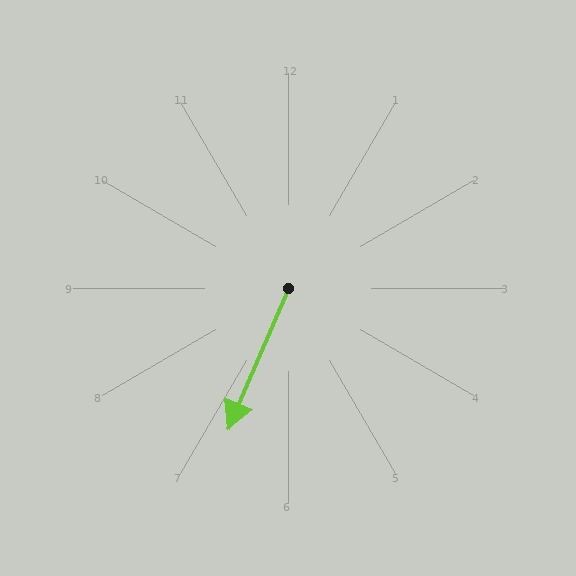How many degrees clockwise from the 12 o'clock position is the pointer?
Approximately 203 degrees.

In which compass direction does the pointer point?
Southwest.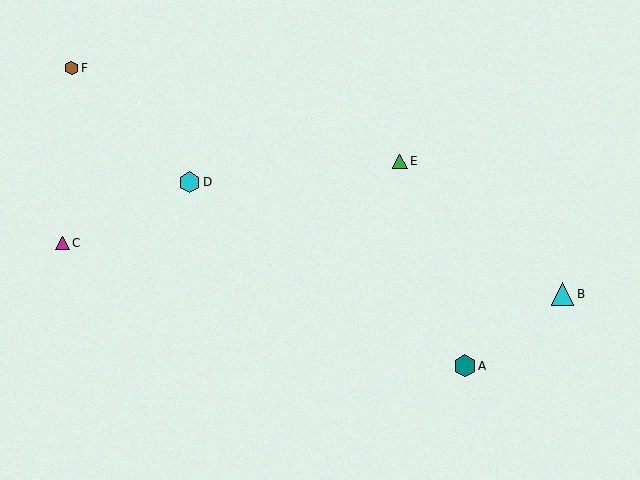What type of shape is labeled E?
Shape E is a green triangle.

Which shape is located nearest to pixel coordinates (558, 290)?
The cyan triangle (labeled B) at (562, 294) is nearest to that location.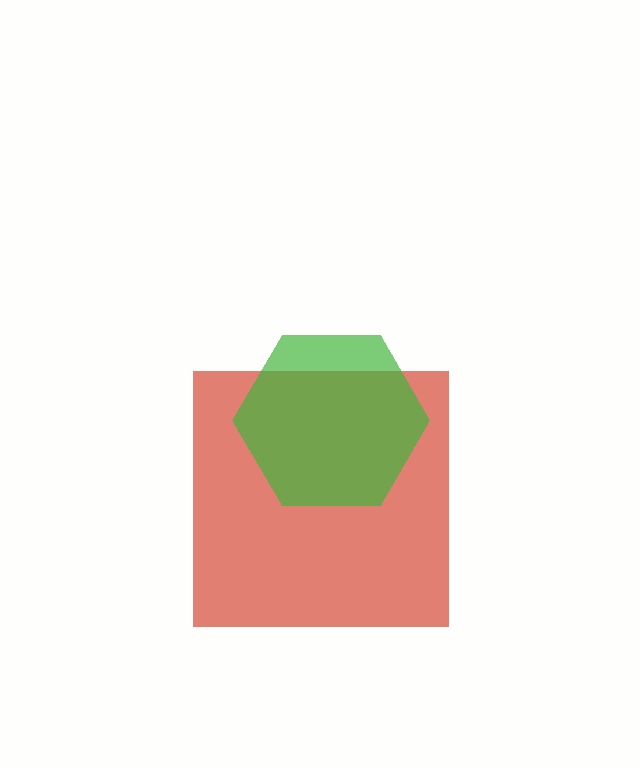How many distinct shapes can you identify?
There are 2 distinct shapes: a red square, a green hexagon.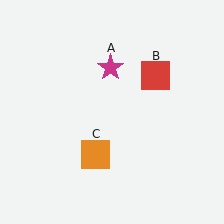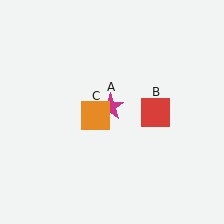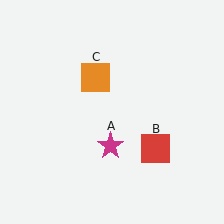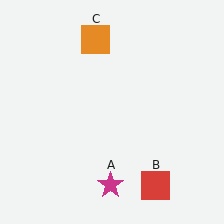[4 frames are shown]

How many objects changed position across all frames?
3 objects changed position: magenta star (object A), red square (object B), orange square (object C).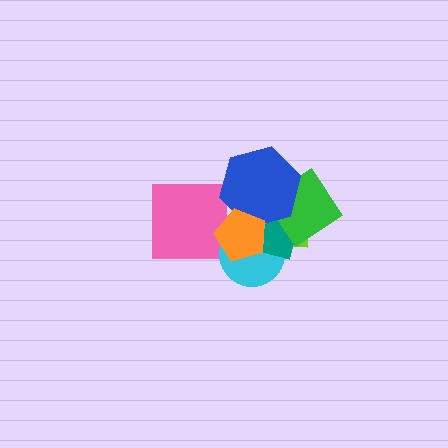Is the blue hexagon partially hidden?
Yes, it is partially covered by another shape.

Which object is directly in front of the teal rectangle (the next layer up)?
The green diamond is directly in front of the teal rectangle.